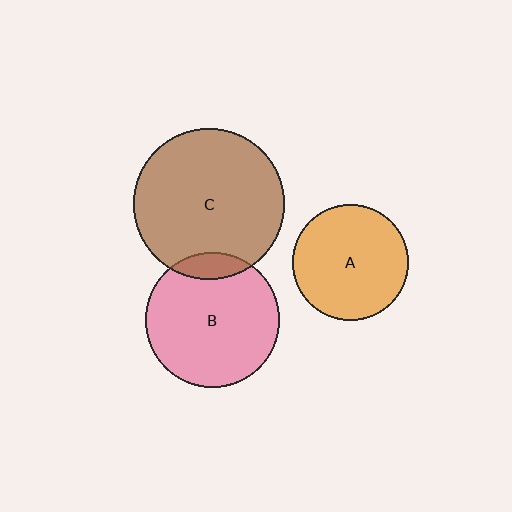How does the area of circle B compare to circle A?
Approximately 1.3 times.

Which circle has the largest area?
Circle C (brown).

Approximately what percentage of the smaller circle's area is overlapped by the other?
Approximately 10%.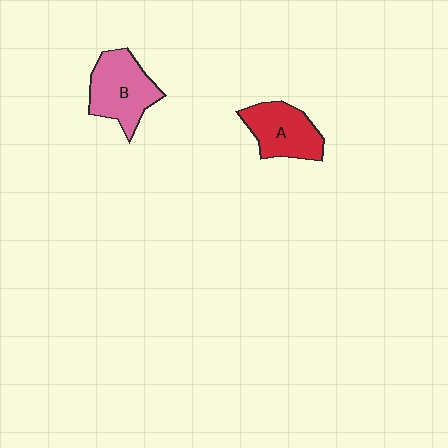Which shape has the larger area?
Shape B (pink).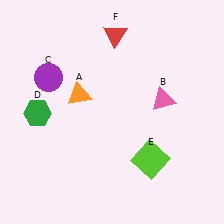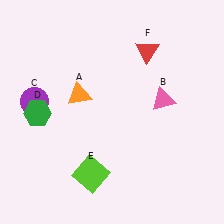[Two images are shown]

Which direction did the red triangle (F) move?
The red triangle (F) moved right.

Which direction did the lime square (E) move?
The lime square (E) moved left.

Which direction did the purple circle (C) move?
The purple circle (C) moved down.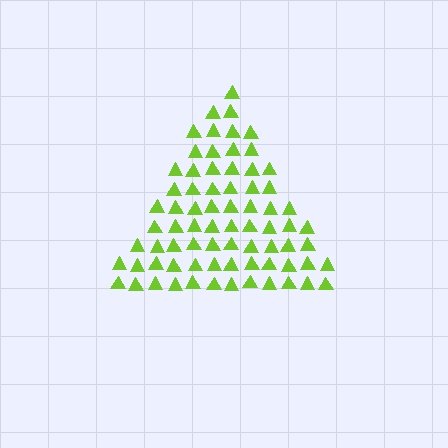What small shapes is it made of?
It is made of small triangles.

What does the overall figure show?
The overall figure shows a triangle.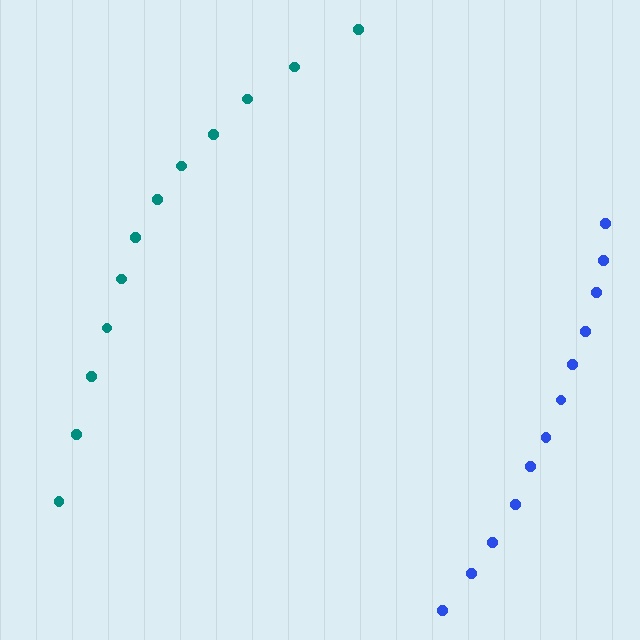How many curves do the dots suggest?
There are 2 distinct paths.